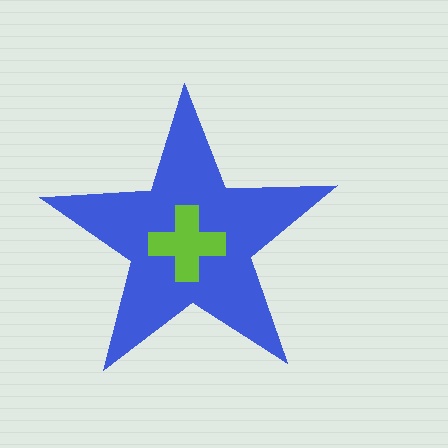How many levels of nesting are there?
2.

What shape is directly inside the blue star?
The lime cross.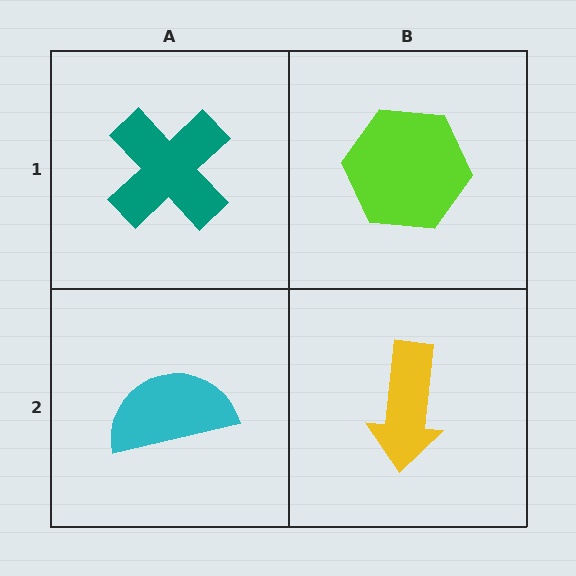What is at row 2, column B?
A yellow arrow.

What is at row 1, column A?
A teal cross.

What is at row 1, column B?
A lime hexagon.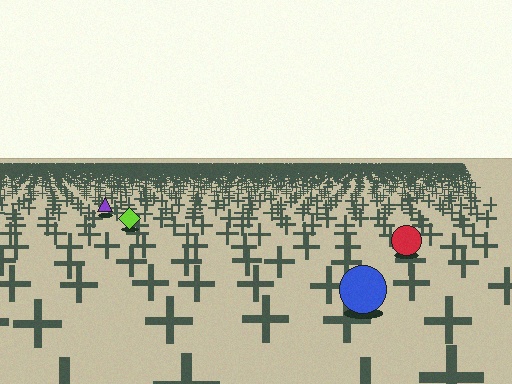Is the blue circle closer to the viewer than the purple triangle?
Yes. The blue circle is closer — you can tell from the texture gradient: the ground texture is coarser near it.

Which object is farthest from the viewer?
The purple triangle is farthest from the viewer. It appears smaller and the ground texture around it is denser.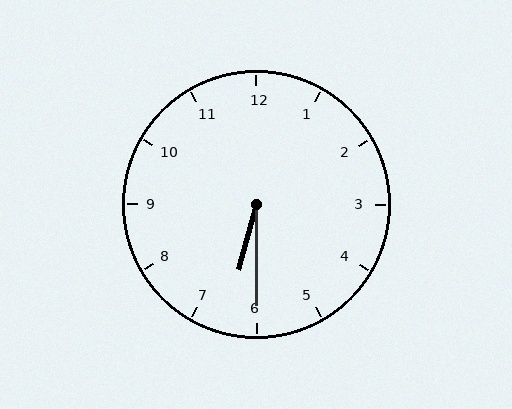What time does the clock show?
6:30.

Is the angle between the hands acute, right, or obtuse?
It is acute.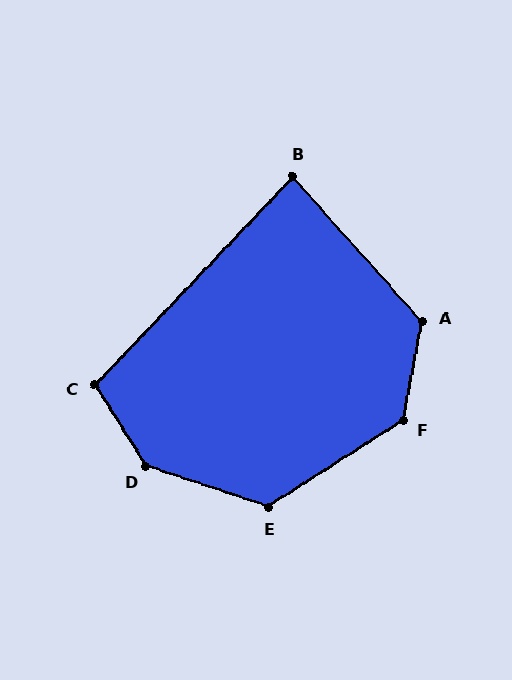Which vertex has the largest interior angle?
D, at approximately 141 degrees.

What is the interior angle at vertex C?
Approximately 104 degrees (obtuse).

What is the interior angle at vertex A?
Approximately 127 degrees (obtuse).